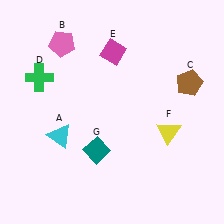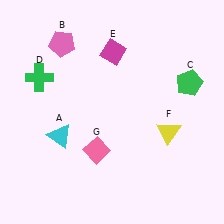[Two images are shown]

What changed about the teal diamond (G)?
In Image 1, G is teal. In Image 2, it changed to pink.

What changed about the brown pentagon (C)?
In Image 1, C is brown. In Image 2, it changed to green.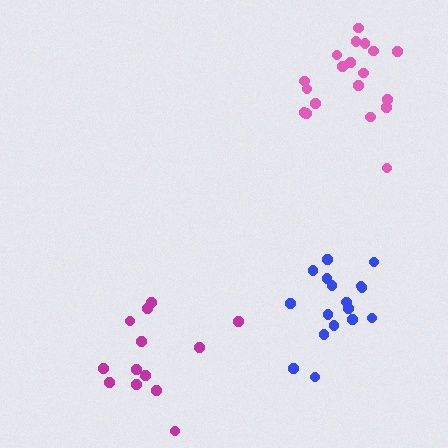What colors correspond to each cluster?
The clusters are colored: pink, blue, magenta.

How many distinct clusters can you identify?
There are 3 distinct clusters.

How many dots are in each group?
Group 1: 19 dots, Group 2: 17 dots, Group 3: 13 dots (49 total).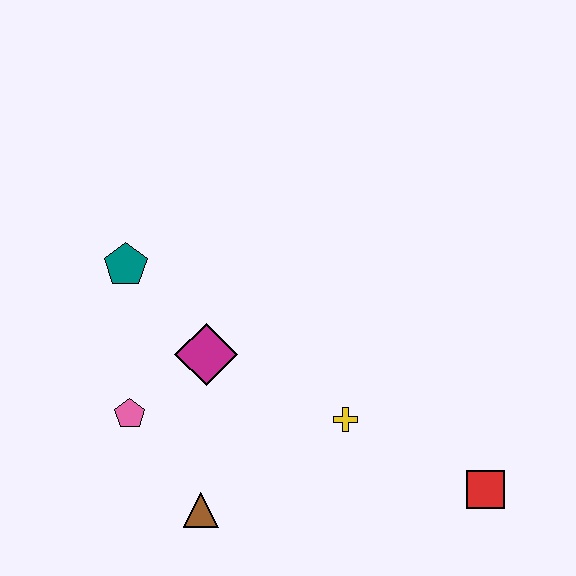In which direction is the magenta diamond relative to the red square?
The magenta diamond is to the left of the red square.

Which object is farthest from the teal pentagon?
The red square is farthest from the teal pentagon.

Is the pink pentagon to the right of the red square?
No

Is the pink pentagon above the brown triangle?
Yes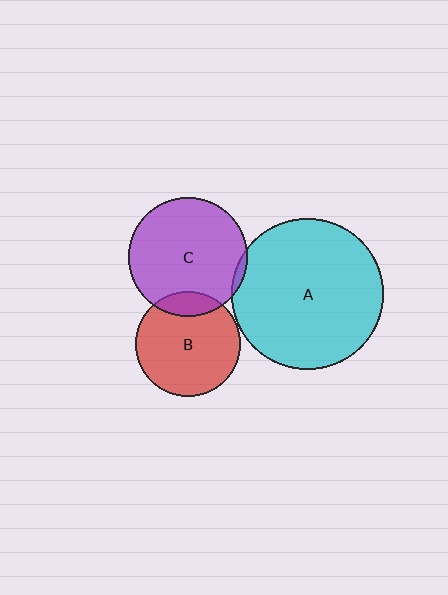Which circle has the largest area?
Circle A (cyan).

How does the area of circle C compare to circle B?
Approximately 1.3 times.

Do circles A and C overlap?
Yes.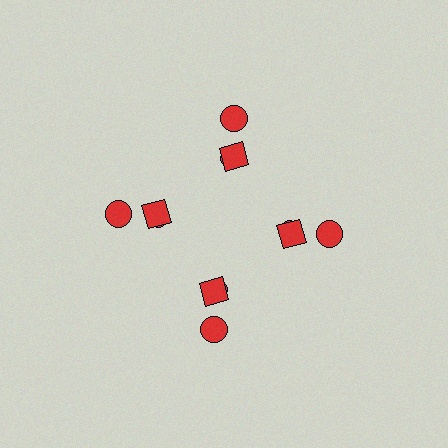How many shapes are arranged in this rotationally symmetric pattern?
There are 12 shapes, arranged in 4 groups of 3.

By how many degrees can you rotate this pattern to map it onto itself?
The pattern maps onto itself every 90 degrees of rotation.